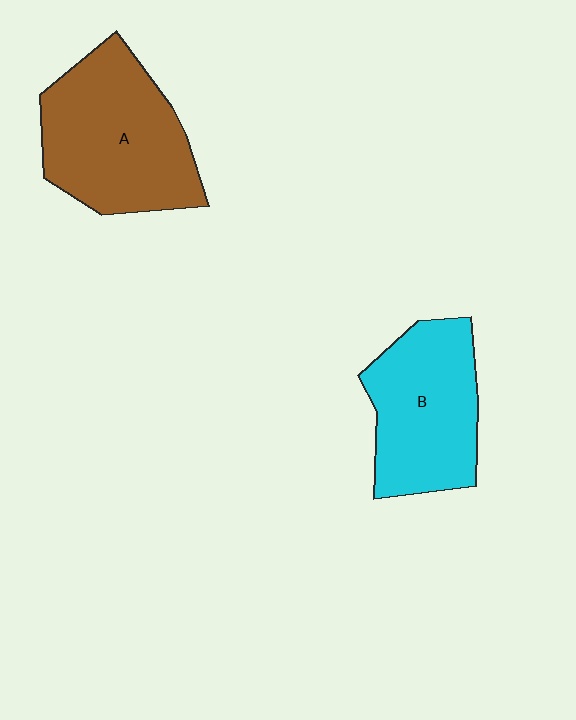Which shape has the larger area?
Shape A (brown).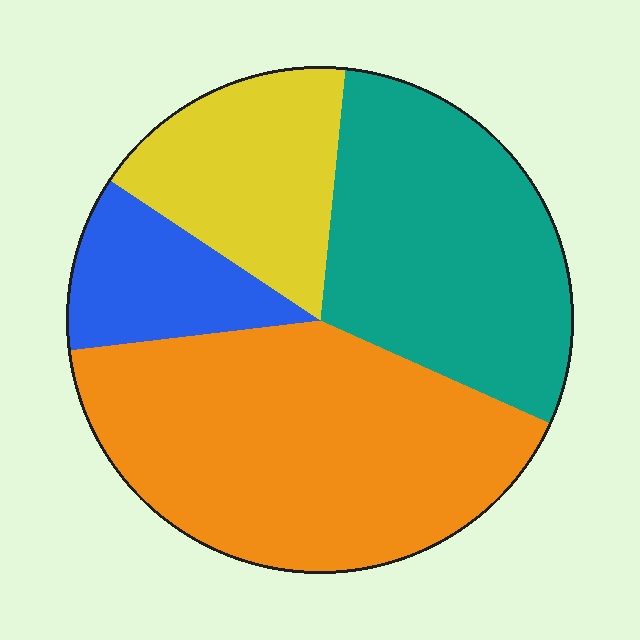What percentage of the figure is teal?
Teal takes up about one third (1/3) of the figure.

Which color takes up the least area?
Blue, at roughly 10%.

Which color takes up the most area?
Orange, at roughly 40%.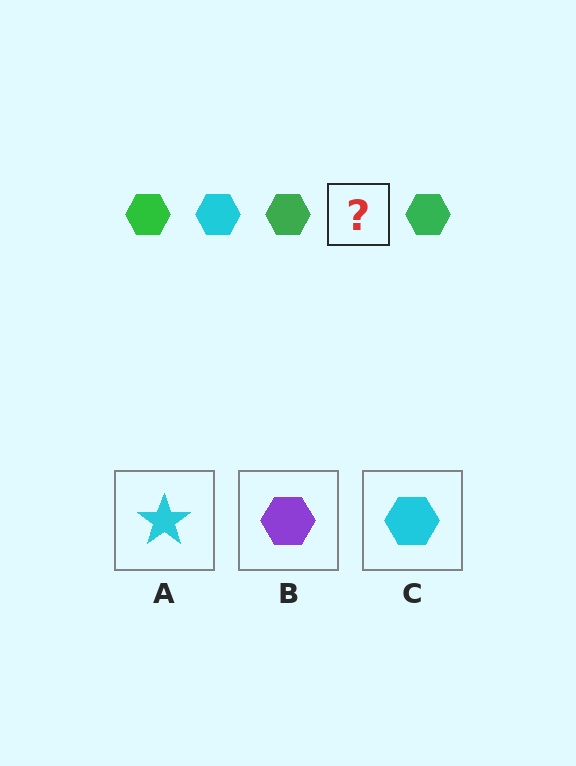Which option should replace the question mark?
Option C.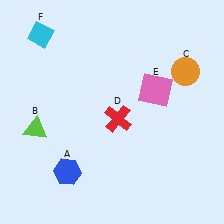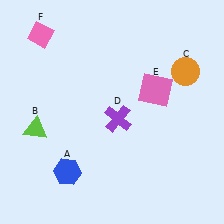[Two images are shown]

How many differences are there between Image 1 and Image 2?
There are 2 differences between the two images.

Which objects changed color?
D changed from red to purple. F changed from cyan to pink.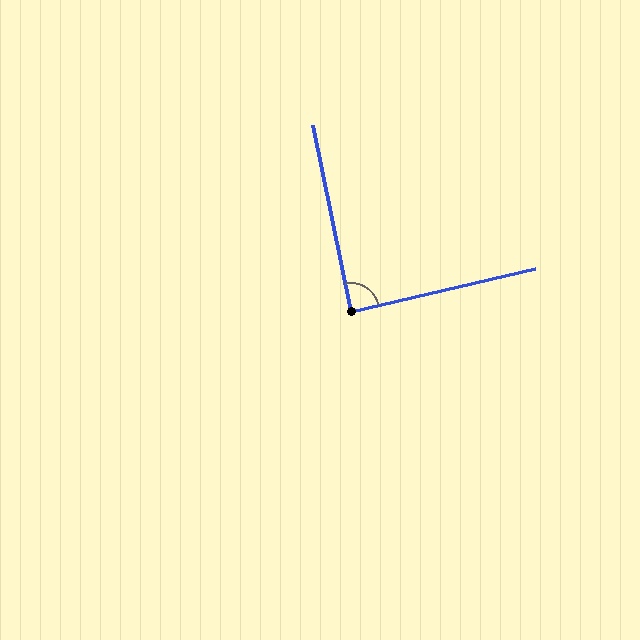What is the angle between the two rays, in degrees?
Approximately 88 degrees.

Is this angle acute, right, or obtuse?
It is approximately a right angle.